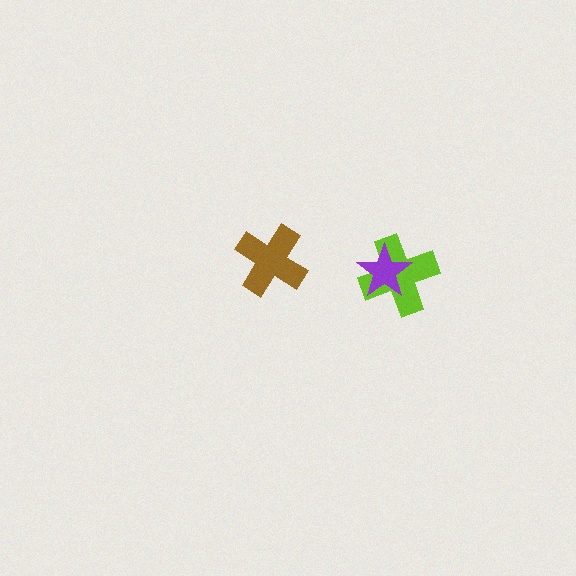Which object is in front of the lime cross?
The purple star is in front of the lime cross.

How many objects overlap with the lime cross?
1 object overlaps with the lime cross.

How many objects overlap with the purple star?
1 object overlaps with the purple star.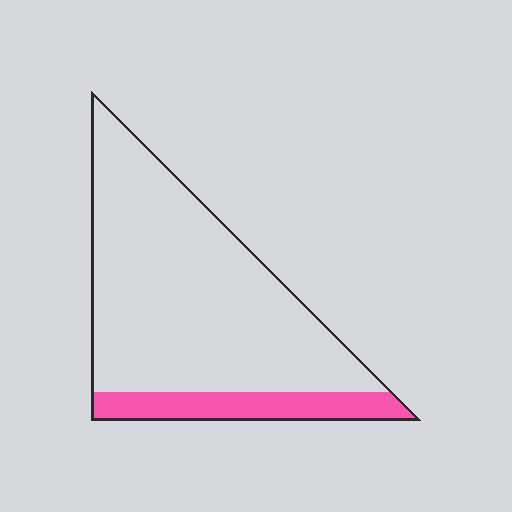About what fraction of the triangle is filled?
About one sixth (1/6).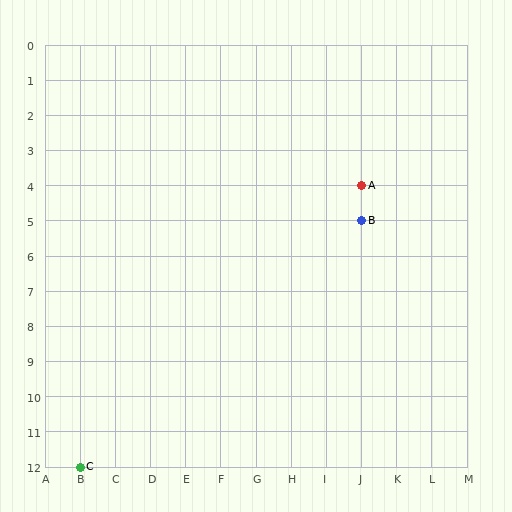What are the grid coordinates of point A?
Point A is at grid coordinates (J, 4).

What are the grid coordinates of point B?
Point B is at grid coordinates (J, 5).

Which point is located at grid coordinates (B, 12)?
Point C is at (B, 12).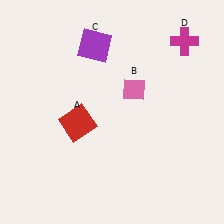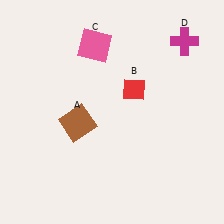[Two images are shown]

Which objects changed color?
A changed from red to brown. B changed from pink to red. C changed from purple to pink.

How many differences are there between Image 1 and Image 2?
There are 3 differences between the two images.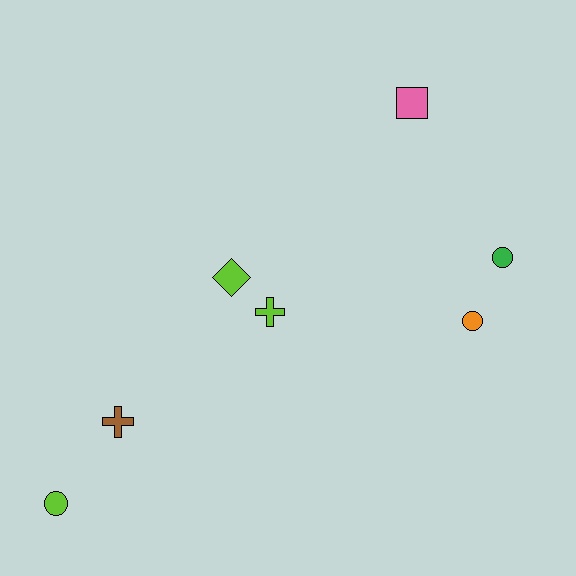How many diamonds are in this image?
There is 1 diamond.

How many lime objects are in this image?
There are 3 lime objects.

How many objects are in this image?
There are 7 objects.